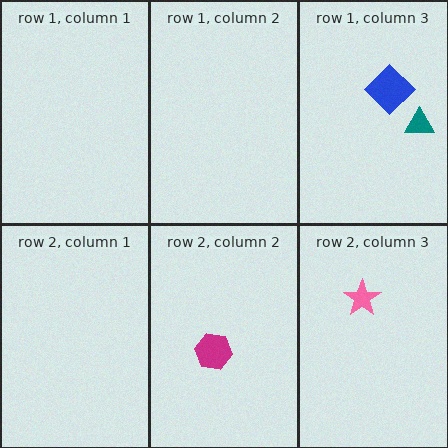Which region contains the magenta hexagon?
The row 2, column 2 region.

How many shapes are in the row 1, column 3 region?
2.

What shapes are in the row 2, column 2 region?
The magenta hexagon.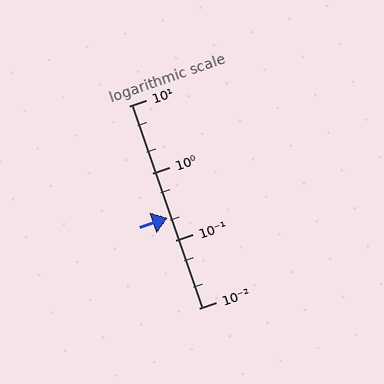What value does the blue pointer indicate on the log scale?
The pointer indicates approximately 0.22.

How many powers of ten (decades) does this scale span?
The scale spans 3 decades, from 0.01 to 10.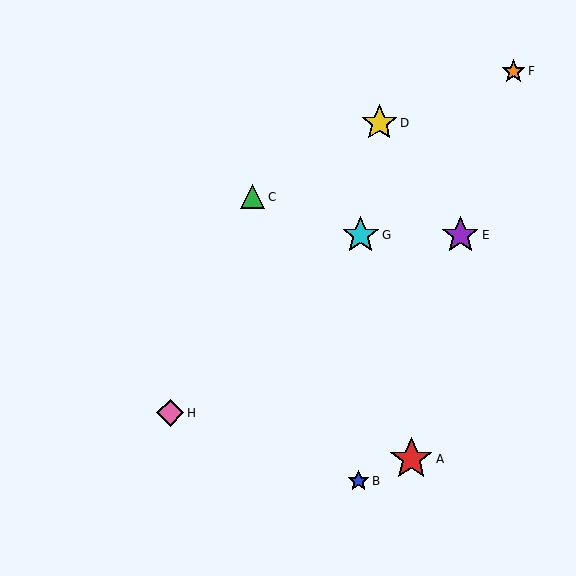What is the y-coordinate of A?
Object A is at y≈459.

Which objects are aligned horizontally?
Objects E, G are aligned horizontally.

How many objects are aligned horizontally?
2 objects (E, G) are aligned horizontally.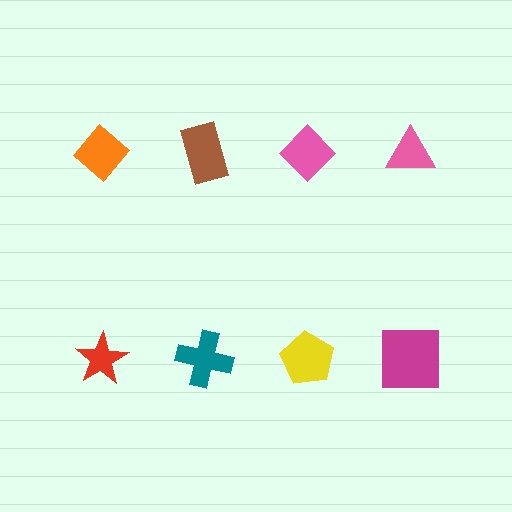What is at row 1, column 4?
A pink triangle.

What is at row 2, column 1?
A red star.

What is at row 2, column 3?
A yellow pentagon.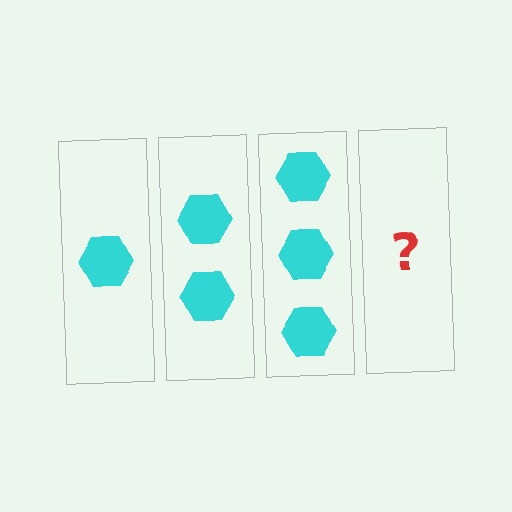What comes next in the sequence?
The next element should be 4 hexagons.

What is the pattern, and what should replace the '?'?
The pattern is that each step adds one more hexagon. The '?' should be 4 hexagons.